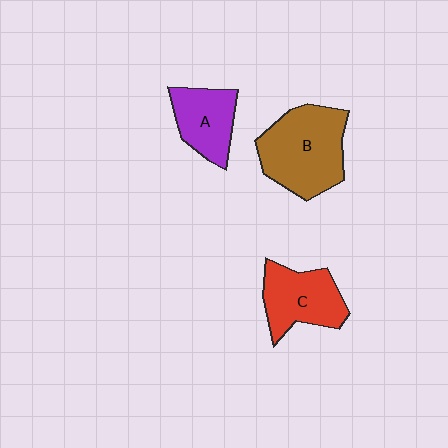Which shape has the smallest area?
Shape A (purple).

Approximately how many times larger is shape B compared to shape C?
Approximately 1.4 times.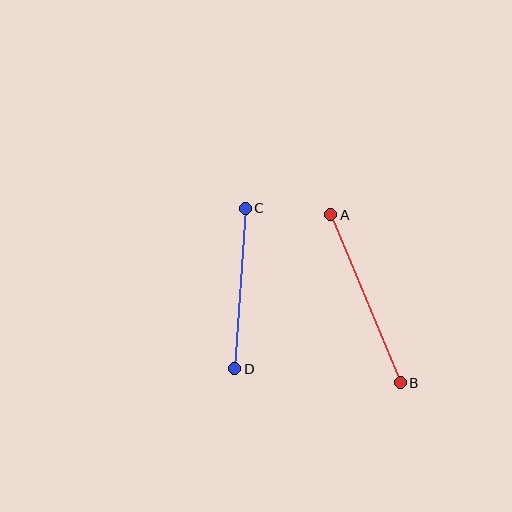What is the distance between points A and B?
The distance is approximately 182 pixels.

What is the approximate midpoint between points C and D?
The midpoint is at approximately (240, 289) pixels.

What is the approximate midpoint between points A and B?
The midpoint is at approximately (365, 299) pixels.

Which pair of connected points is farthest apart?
Points A and B are farthest apart.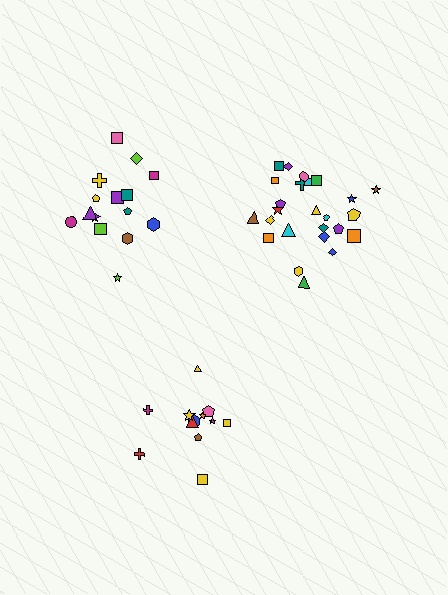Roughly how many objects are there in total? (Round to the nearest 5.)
Roughly 50 objects in total.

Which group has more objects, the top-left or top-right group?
The top-right group.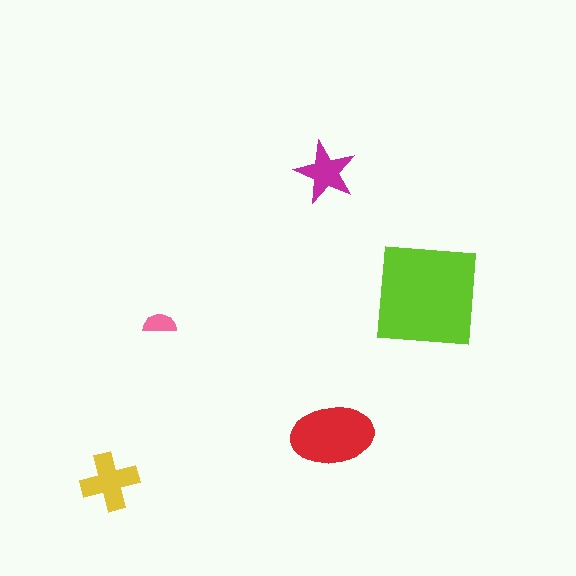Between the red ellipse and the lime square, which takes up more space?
The lime square.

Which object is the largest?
The lime square.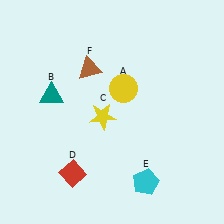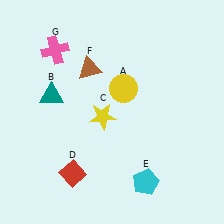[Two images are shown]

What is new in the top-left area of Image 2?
A pink cross (G) was added in the top-left area of Image 2.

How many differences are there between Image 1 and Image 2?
There is 1 difference between the two images.